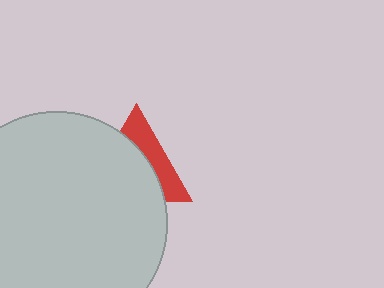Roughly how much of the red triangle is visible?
A small part of it is visible (roughly 38%).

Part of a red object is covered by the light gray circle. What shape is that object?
It is a triangle.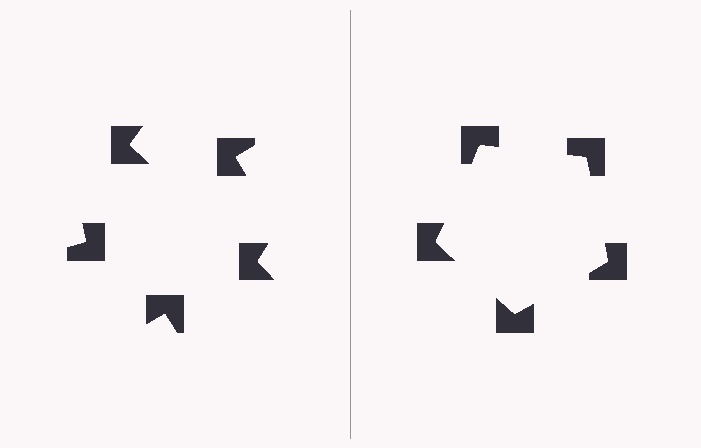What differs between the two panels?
The notched squares are positioned identically on both sides; only the wedge orientations differ. On the right they align to a pentagon; on the left they are misaligned.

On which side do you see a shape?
An illusory pentagon appears on the right side. On the left side the wedge cuts are rotated, so no coherent shape forms.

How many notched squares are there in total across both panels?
10 — 5 on each side.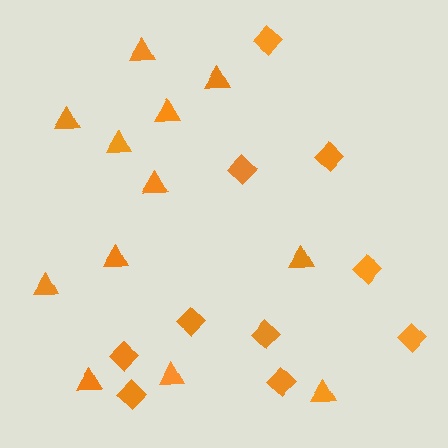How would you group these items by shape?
There are 2 groups: one group of diamonds (10) and one group of triangles (12).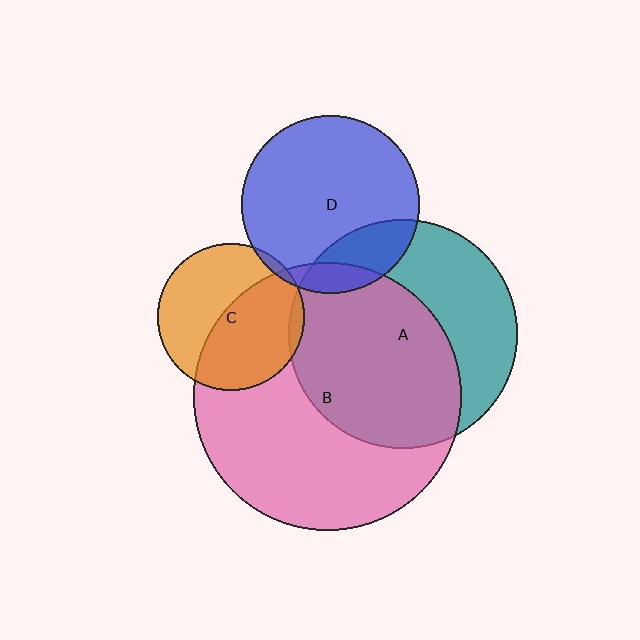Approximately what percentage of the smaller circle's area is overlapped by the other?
Approximately 20%.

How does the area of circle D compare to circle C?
Approximately 1.5 times.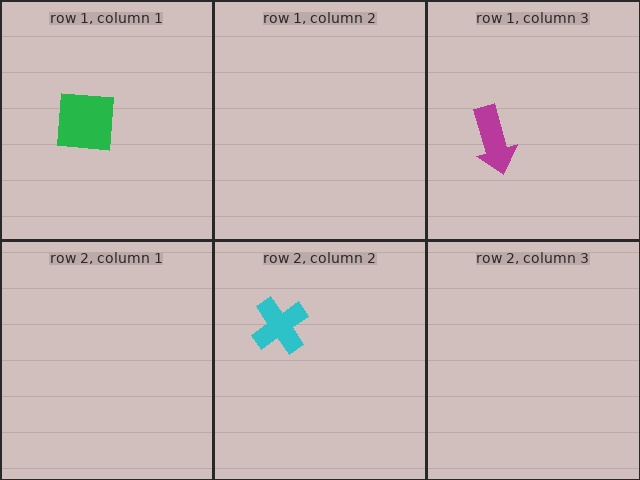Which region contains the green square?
The row 1, column 1 region.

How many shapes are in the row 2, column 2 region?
1.